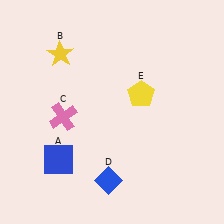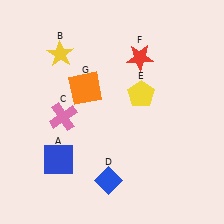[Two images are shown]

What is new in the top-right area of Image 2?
A red star (F) was added in the top-right area of Image 2.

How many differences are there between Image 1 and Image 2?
There are 2 differences between the two images.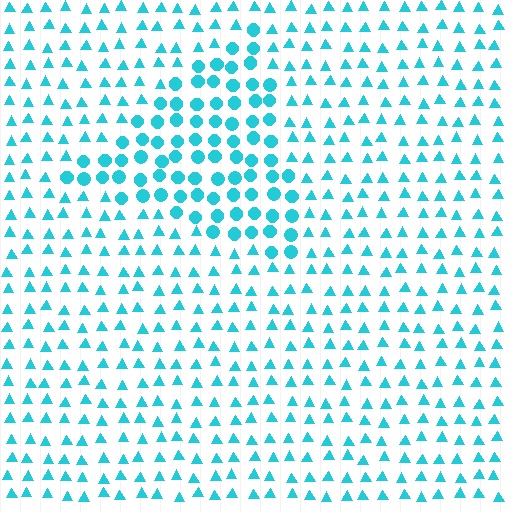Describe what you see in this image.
The image is filled with small cyan elements arranged in a uniform grid. A triangle-shaped region contains circles, while the surrounding area contains triangles. The boundary is defined purely by the change in element shape.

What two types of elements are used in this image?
The image uses circles inside the triangle region and triangles outside it.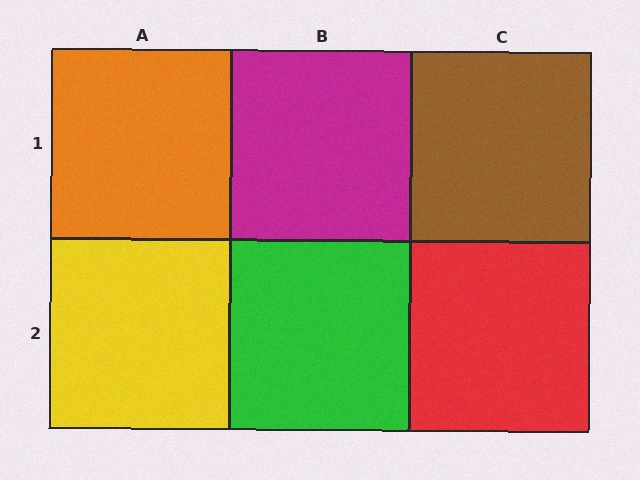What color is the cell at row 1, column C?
Brown.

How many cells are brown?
1 cell is brown.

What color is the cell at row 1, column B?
Magenta.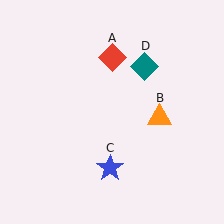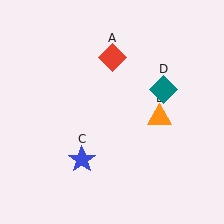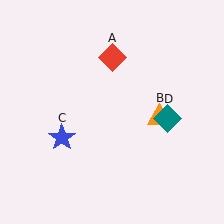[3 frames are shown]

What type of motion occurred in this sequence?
The blue star (object C), teal diamond (object D) rotated clockwise around the center of the scene.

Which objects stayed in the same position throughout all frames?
Red diamond (object A) and orange triangle (object B) remained stationary.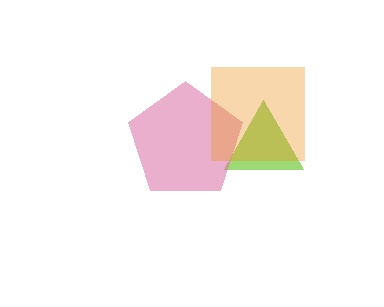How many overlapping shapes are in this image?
There are 3 overlapping shapes in the image.